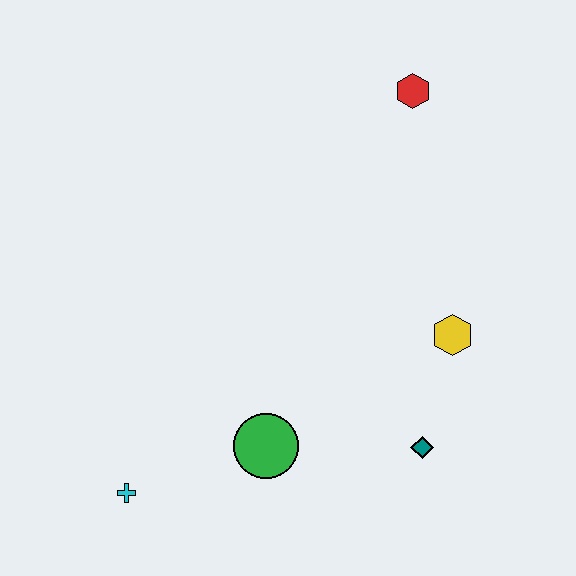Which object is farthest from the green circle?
The red hexagon is farthest from the green circle.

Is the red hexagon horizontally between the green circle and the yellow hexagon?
Yes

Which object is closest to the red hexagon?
The yellow hexagon is closest to the red hexagon.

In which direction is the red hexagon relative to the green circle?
The red hexagon is above the green circle.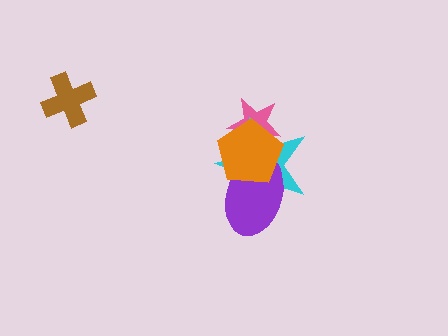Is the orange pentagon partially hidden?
No, no other shape covers it.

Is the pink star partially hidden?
Yes, it is partially covered by another shape.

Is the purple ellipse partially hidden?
Yes, it is partially covered by another shape.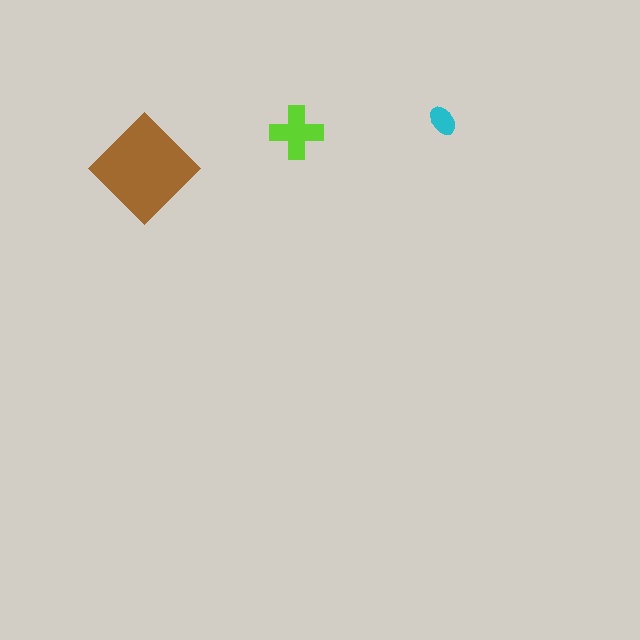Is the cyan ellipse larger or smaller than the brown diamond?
Smaller.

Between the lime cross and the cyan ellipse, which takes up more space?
The lime cross.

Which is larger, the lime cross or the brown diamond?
The brown diamond.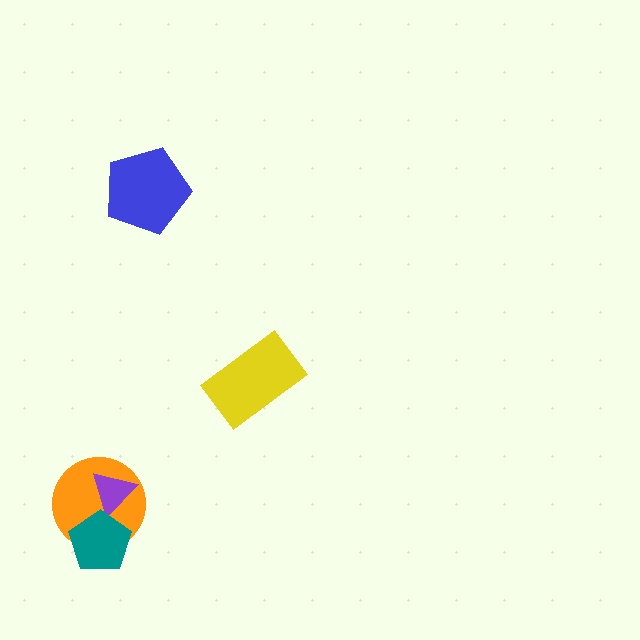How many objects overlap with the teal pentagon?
2 objects overlap with the teal pentagon.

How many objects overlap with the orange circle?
2 objects overlap with the orange circle.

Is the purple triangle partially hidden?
Yes, it is partially covered by another shape.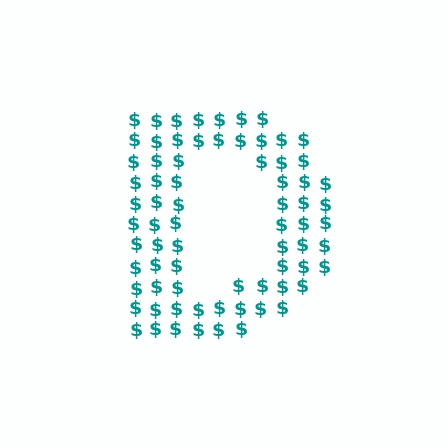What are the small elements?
The small elements are dollar signs.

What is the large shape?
The large shape is the letter D.